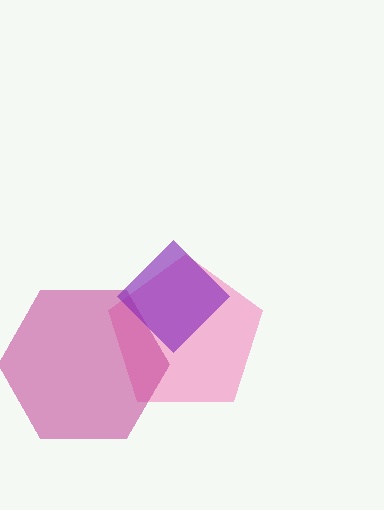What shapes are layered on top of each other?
The layered shapes are: a pink pentagon, a magenta hexagon, a purple diamond.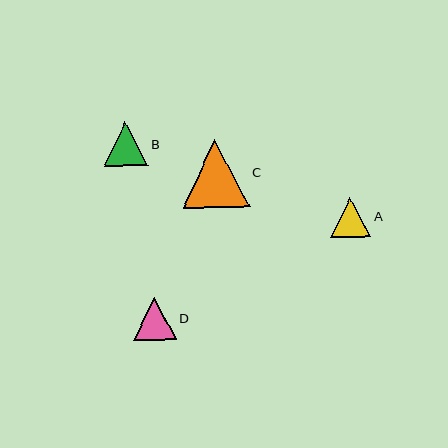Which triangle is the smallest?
Triangle A is the smallest with a size of approximately 40 pixels.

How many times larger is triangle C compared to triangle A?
Triangle C is approximately 1.7 times the size of triangle A.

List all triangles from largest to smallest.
From largest to smallest: C, B, D, A.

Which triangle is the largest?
Triangle C is the largest with a size of approximately 67 pixels.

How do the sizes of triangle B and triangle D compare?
Triangle B and triangle D are approximately the same size.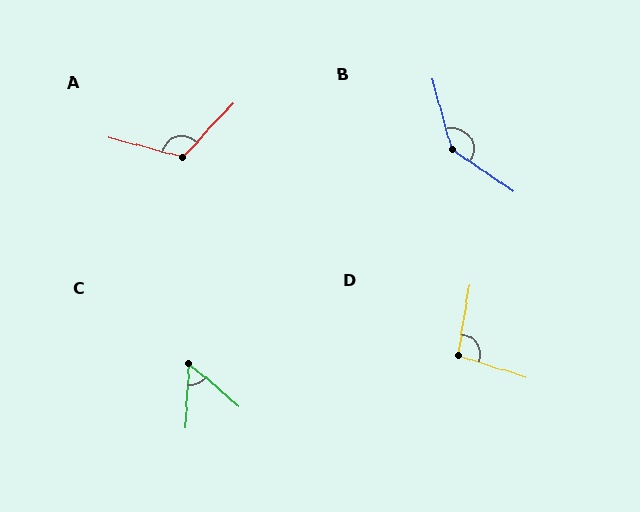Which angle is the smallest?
C, at approximately 53 degrees.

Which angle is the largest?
B, at approximately 139 degrees.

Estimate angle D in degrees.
Approximately 98 degrees.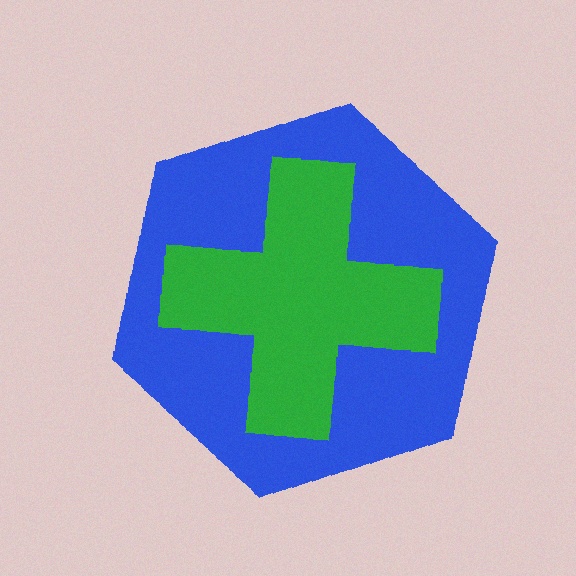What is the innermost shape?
The green cross.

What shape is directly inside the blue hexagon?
The green cross.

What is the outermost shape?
The blue hexagon.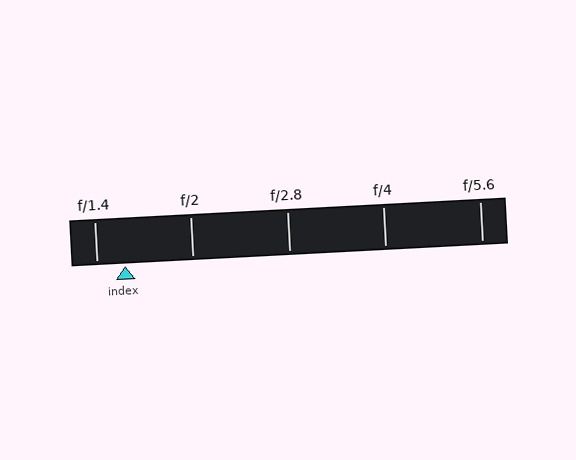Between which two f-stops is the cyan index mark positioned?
The index mark is between f/1.4 and f/2.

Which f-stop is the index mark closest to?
The index mark is closest to f/1.4.